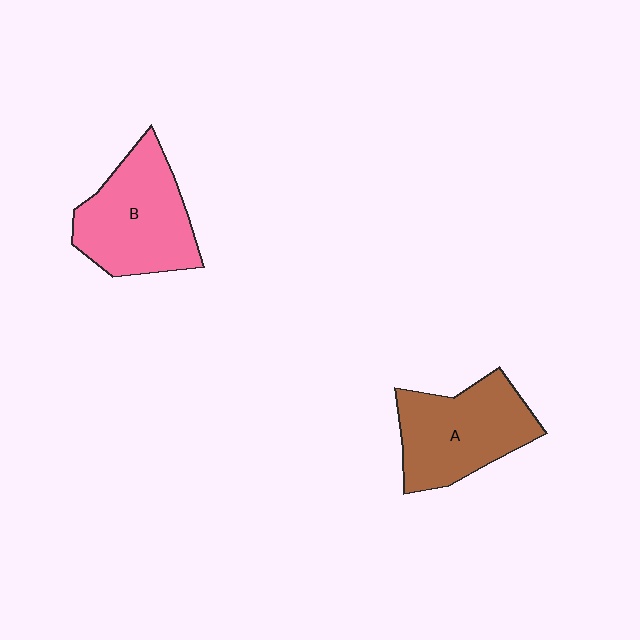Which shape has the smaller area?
Shape A (brown).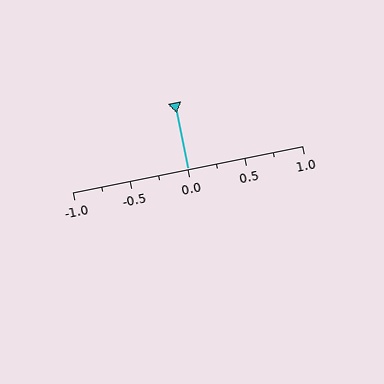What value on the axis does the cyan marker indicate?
The marker indicates approximately 0.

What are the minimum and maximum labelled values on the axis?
The axis runs from -1.0 to 1.0.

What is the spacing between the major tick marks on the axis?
The major ticks are spaced 0.5 apart.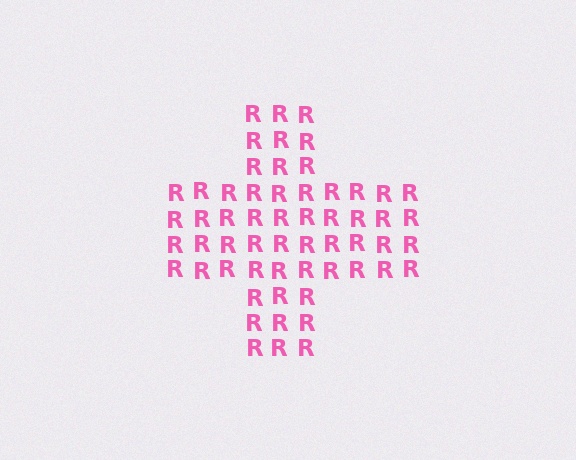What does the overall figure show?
The overall figure shows a cross.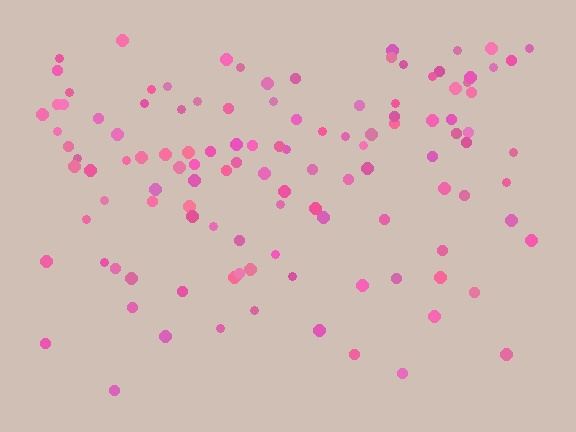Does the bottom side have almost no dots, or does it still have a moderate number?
Still a moderate number, just noticeably fewer than the top.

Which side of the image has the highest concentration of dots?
The top.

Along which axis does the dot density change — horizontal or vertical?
Vertical.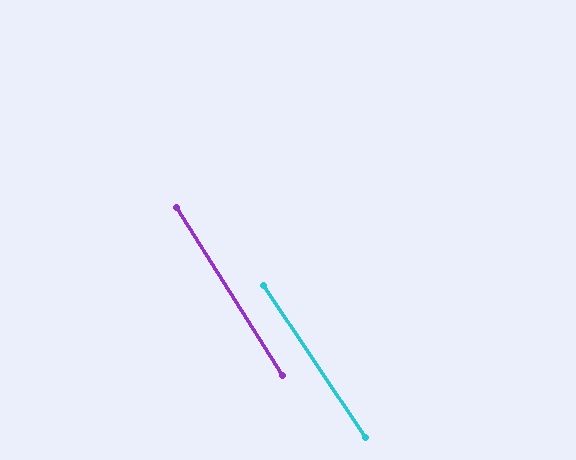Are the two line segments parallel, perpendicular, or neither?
Parallel — their directions differ by only 1.9°.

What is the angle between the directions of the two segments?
Approximately 2 degrees.